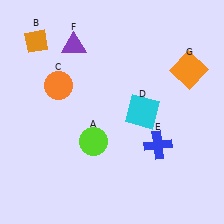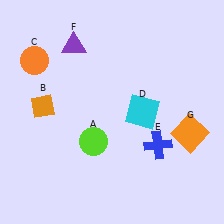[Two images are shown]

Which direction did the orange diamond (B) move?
The orange diamond (B) moved down.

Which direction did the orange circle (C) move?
The orange circle (C) moved up.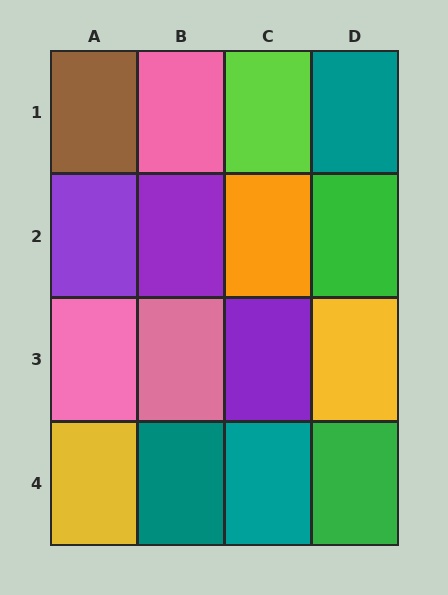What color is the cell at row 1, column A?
Brown.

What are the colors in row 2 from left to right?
Purple, purple, orange, green.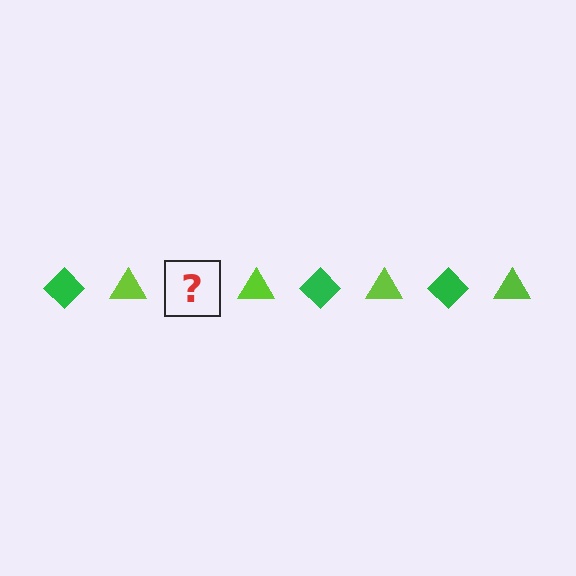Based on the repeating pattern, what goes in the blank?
The blank should be a green diamond.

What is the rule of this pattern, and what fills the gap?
The rule is that the pattern alternates between green diamond and lime triangle. The gap should be filled with a green diamond.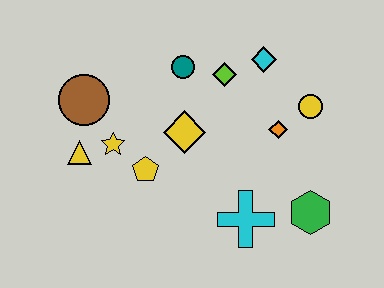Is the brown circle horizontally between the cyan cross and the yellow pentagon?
No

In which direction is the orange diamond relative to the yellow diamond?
The orange diamond is to the right of the yellow diamond.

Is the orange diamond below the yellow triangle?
No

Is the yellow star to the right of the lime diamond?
No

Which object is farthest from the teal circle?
The green hexagon is farthest from the teal circle.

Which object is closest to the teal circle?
The lime diamond is closest to the teal circle.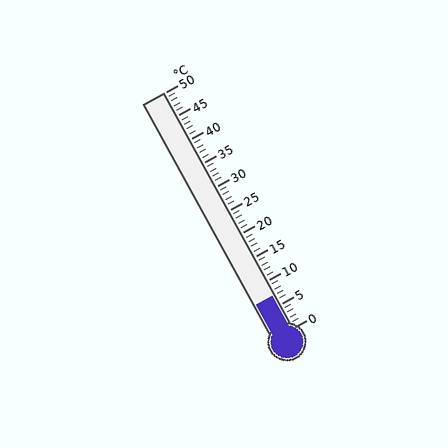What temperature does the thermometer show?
The thermometer shows approximately 7°C.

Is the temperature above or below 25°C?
The temperature is below 25°C.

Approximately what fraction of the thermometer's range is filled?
The thermometer is filled to approximately 15% of its range.